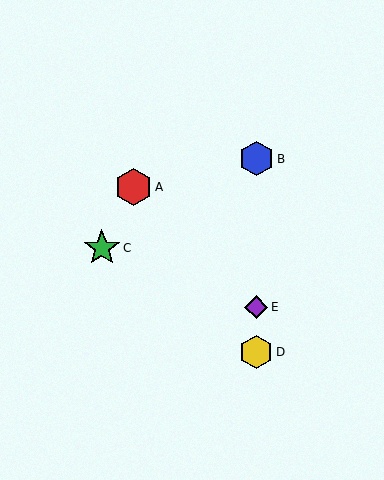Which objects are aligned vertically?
Objects B, D, E are aligned vertically.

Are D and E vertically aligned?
Yes, both are at x≈256.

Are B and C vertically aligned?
No, B is at x≈256 and C is at x≈102.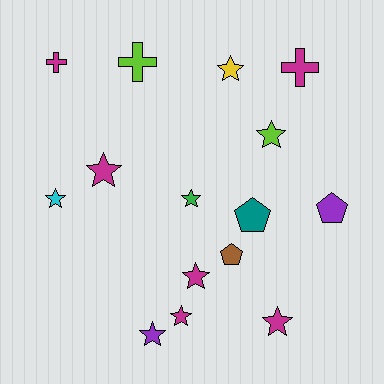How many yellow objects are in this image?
There is 1 yellow object.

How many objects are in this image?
There are 15 objects.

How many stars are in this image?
There are 9 stars.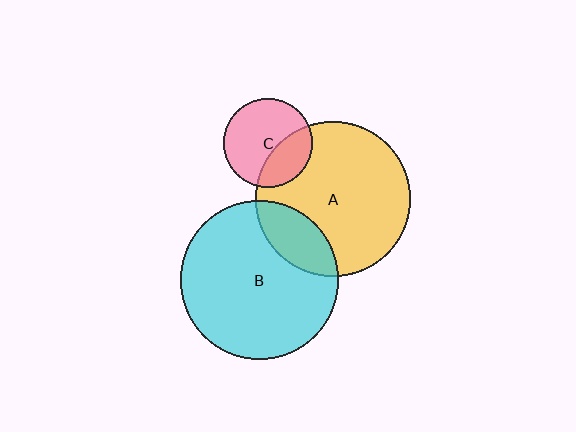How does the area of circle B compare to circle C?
Approximately 3.2 times.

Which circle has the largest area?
Circle B (cyan).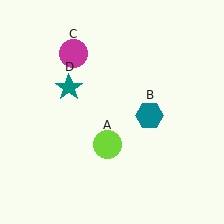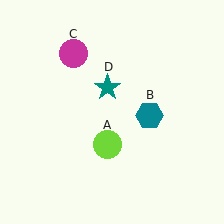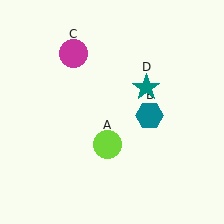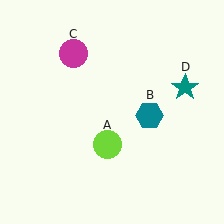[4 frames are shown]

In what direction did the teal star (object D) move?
The teal star (object D) moved right.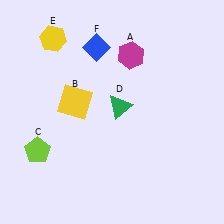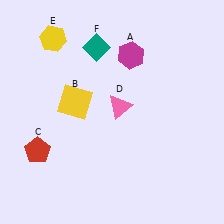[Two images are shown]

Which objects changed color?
C changed from lime to red. D changed from green to pink. F changed from blue to teal.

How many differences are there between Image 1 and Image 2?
There are 3 differences between the two images.